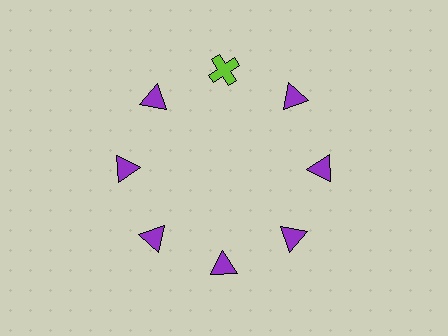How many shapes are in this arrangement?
There are 8 shapes arranged in a ring pattern.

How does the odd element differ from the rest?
It differs in both color (lime instead of purple) and shape (cross instead of triangle).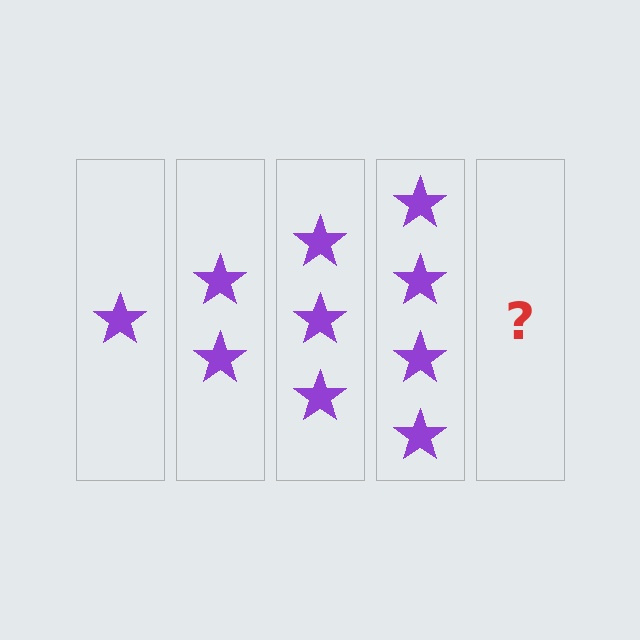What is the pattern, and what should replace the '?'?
The pattern is that each step adds one more star. The '?' should be 5 stars.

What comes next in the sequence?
The next element should be 5 stars.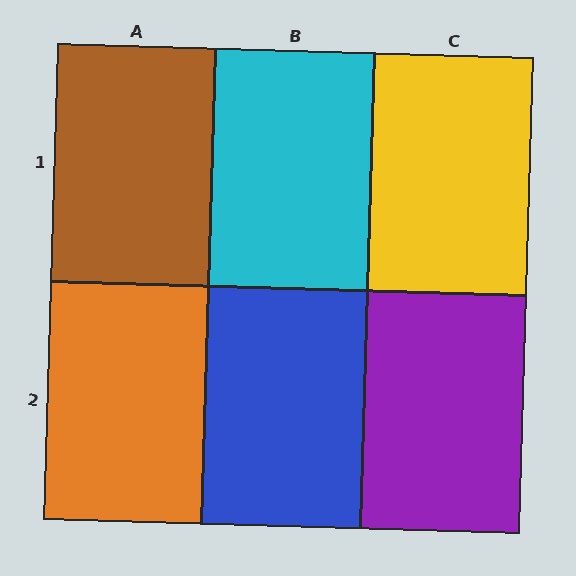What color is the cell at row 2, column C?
Purple.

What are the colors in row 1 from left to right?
Brown, cyan, yellow.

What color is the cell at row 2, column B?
Blue.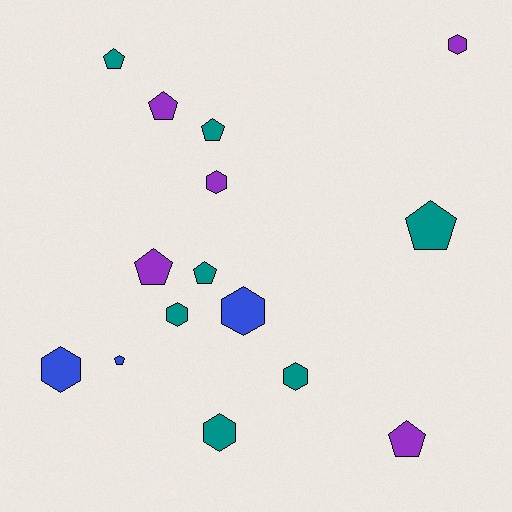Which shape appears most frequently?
Pentagon, with 8 objects.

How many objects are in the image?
There are 15 objects.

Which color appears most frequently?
Teal, with 7 objects.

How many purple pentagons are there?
There are 3 purple pentagons.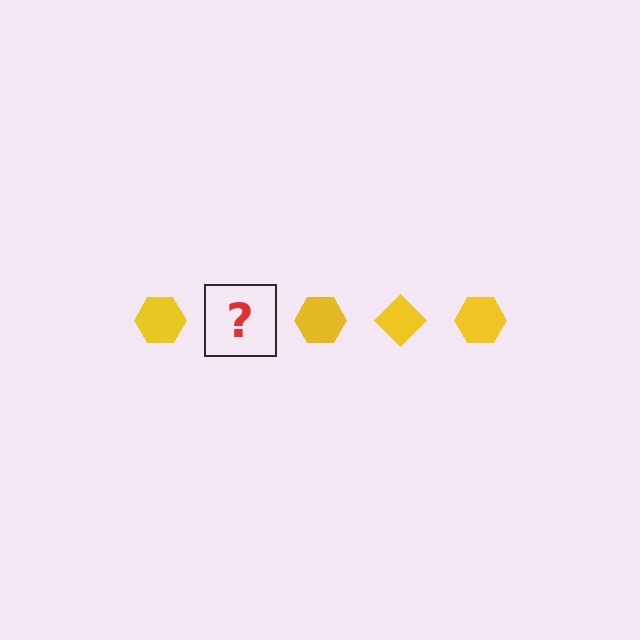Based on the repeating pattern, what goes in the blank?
The blank should be a yellow diamond.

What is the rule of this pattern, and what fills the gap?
The rule is that the pattern cycles through hexagon, diamond shapes in yellow. The gap should be filled with a yellow diamond.